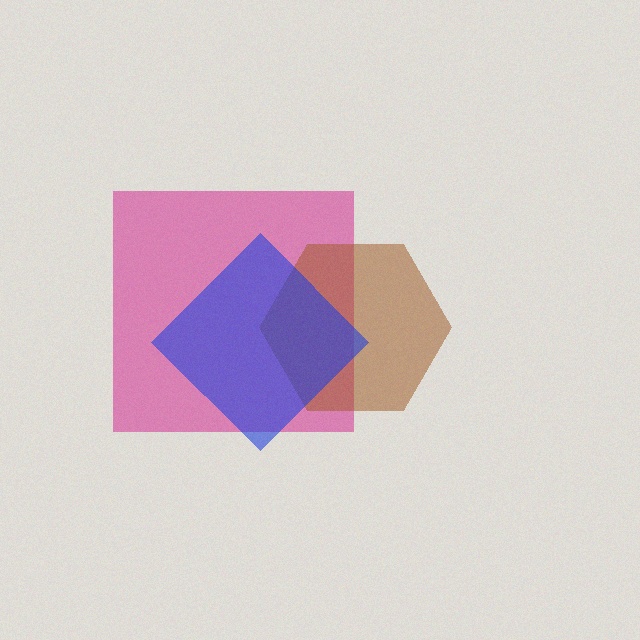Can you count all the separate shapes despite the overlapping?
Yes, there are 3 separate shapes.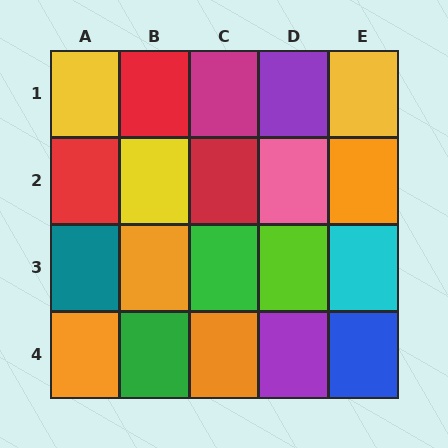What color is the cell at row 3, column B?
Orange.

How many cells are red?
3 cells are red.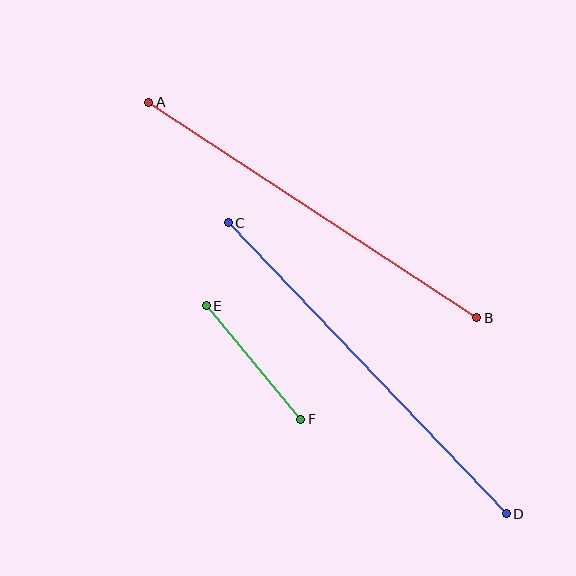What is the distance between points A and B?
The distance is approximately 393 pixels.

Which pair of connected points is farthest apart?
Points C and D are farthest apart.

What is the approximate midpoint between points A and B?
The midpoint is at approximately (313, 210) pixels.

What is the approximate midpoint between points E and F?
The midpoint is at approximately (254, 362) pixels.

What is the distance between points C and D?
The distance is approximately 402 pixels.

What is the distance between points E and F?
The distance is approximately 148 pixels.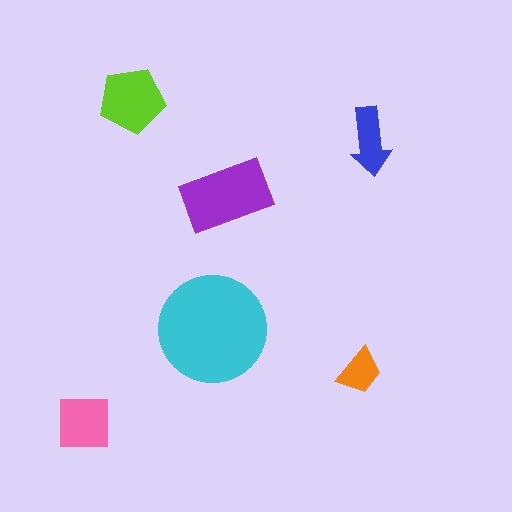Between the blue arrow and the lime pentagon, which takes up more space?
The lime pentagon.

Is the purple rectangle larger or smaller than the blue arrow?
Larger.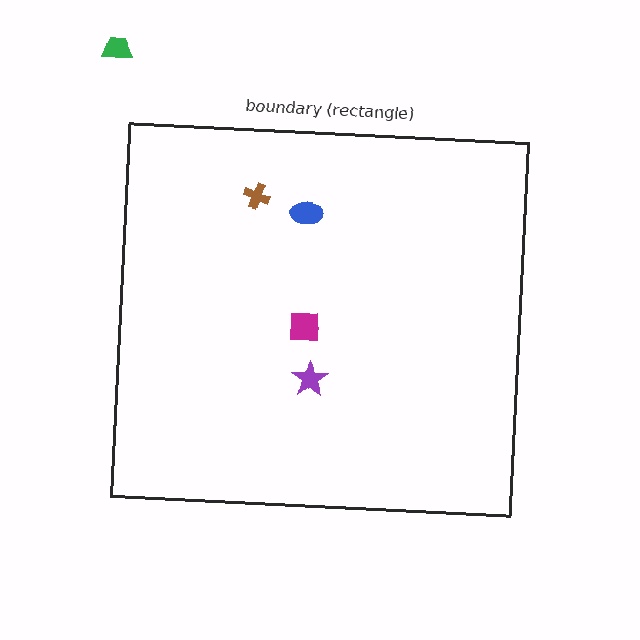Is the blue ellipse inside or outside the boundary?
Inside.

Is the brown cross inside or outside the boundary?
Inside.